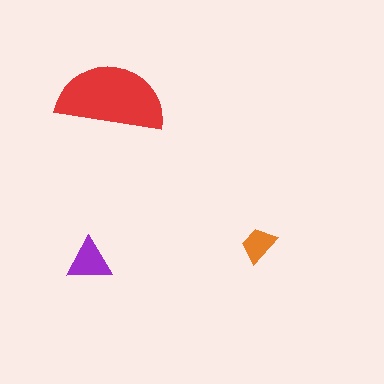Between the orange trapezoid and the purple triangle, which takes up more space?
The purple triangle.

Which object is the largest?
The red semicircle.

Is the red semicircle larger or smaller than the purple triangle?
Larger.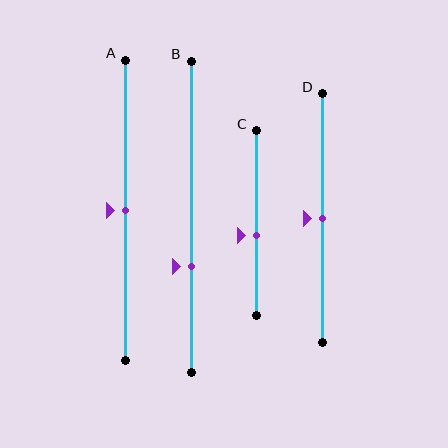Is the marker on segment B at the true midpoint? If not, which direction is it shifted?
No, the marker on segment B is shifted downward by about 16% of the segment length.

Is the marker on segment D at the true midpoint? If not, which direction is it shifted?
Yes, the marker on segment D is at the true midpoint.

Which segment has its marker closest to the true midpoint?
Segment A has its marker closest to the true midpoint.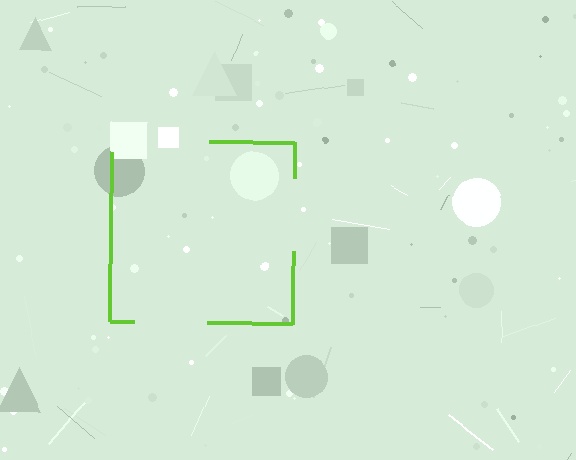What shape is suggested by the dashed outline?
The dashed outline suggests a square.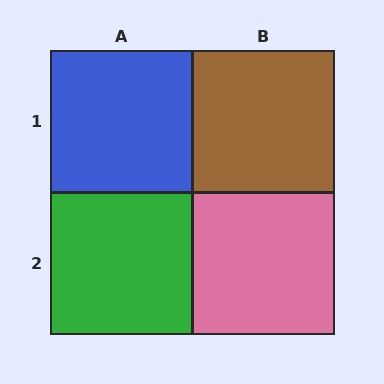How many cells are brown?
1 cell is brown.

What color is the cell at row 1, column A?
Blue.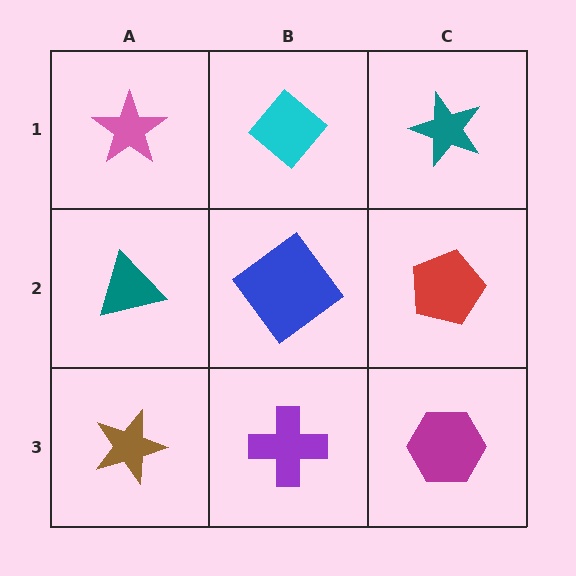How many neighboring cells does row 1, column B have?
3.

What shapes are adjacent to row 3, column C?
A red pentagon (row 2, column C), a purple cross (row 3, column B).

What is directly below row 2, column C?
A magenta hexagon.